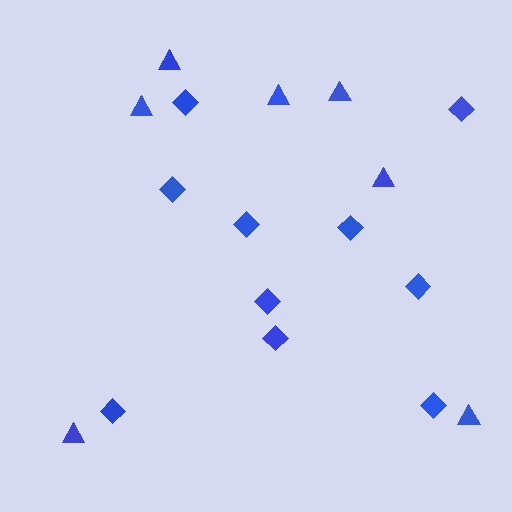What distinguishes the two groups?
There are 2 groups: one group of diamonds (10) and one group of triangles (7).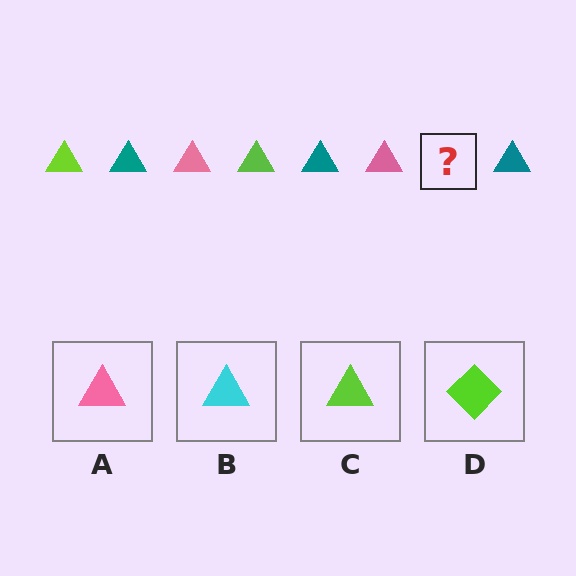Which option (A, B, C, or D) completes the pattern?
C.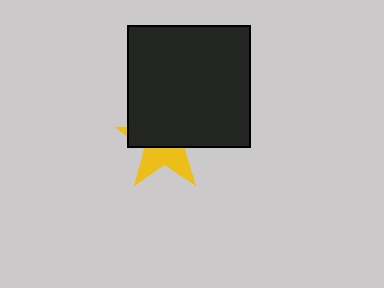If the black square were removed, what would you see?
You would see the complete yellow star.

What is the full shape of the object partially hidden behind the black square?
The partially hidden object is a yellow star.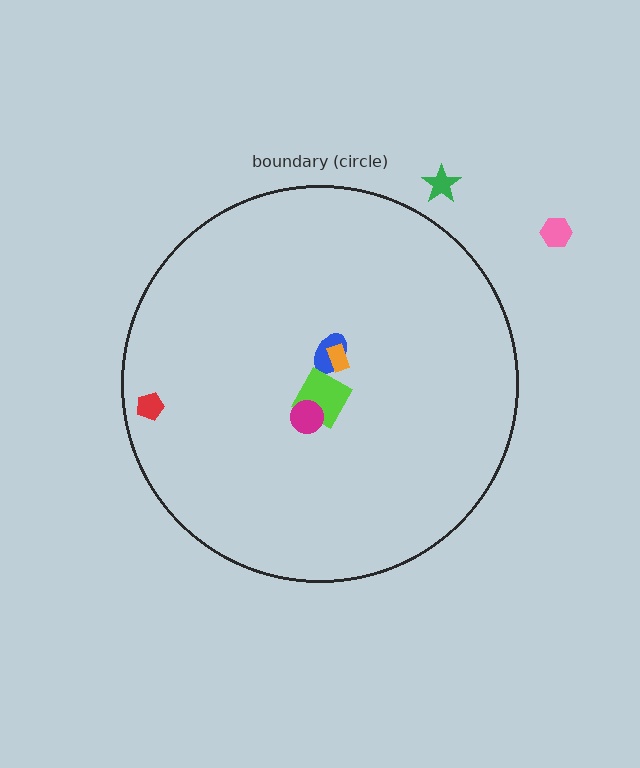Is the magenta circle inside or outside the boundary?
Inside.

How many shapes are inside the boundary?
5 inside, 2 outside.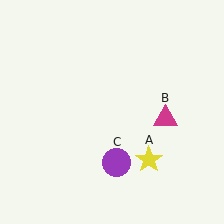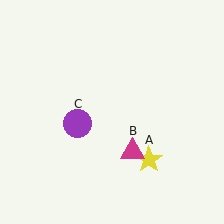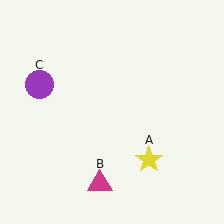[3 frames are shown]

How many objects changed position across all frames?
2 objects changed position: magenta triangle (object B), purple circle (object C).